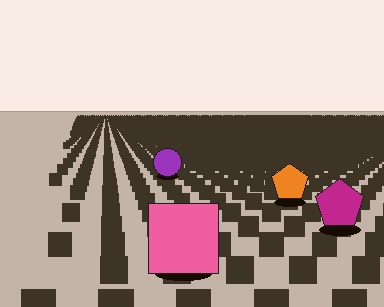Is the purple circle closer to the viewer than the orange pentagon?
No. The orange pentagon is closer — you can tell from the texture gradient: the ground texture is coarser near it.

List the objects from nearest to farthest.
From nearest to farthest: the pink square, the magenta pentagon, the orange pentagon, the purple circle.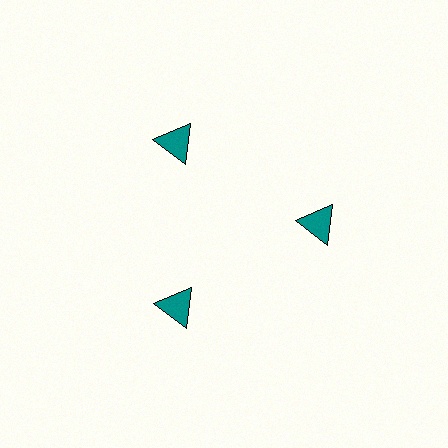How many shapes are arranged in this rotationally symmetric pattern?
There are 3 shapes, arranged in 3 groups of 1.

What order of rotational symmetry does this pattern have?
This pattern has 3-fold rotational symmetry.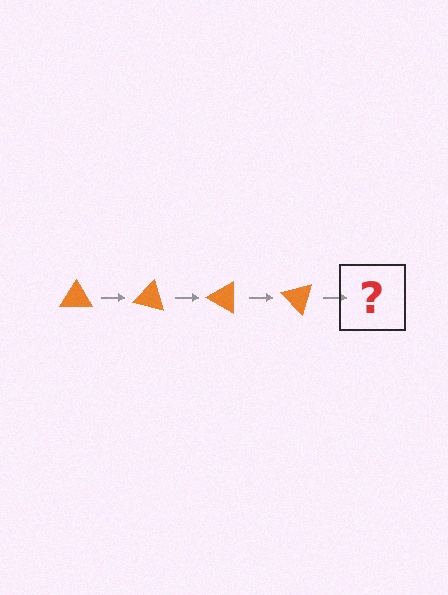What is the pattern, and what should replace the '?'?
The pattern is that the triangle rotates 15 degrees each step. The '?' should be an orange triangle rotated 60 degrees.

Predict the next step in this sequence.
The next step is an orange triangle rotated 60 degrees.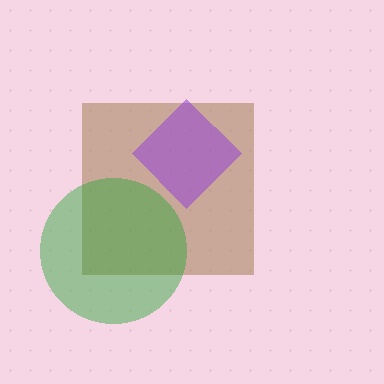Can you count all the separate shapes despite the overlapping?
Yes, there are 3 separate shapes.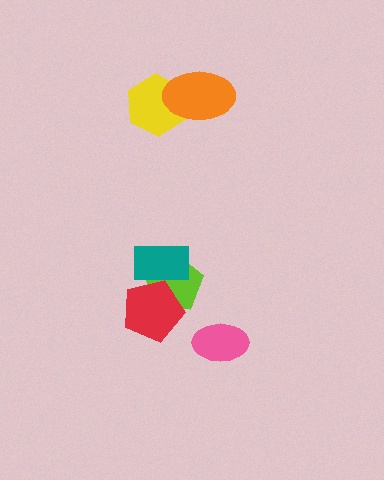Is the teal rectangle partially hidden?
Yes, it is partially covered by another shape.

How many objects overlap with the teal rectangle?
2 objects overlap with the teal rectangle.